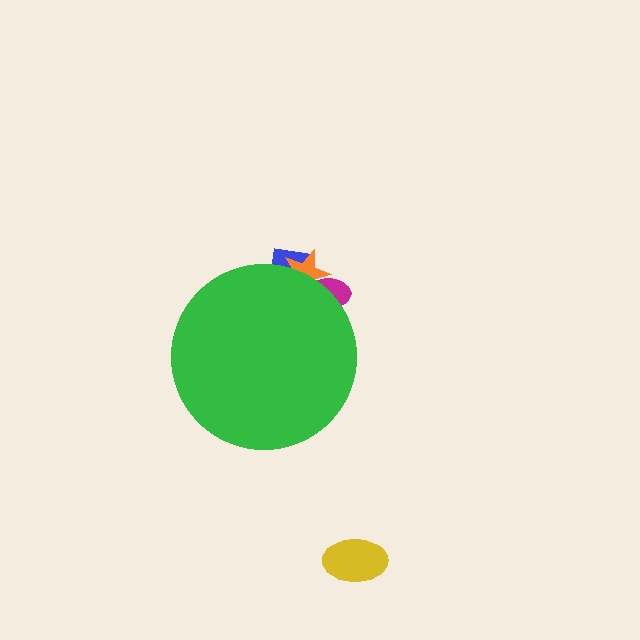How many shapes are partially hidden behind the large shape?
3 shapes are partially hidden.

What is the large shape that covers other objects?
A green circle.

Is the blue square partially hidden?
Yes, the blue square is partially hidden behind the green circle.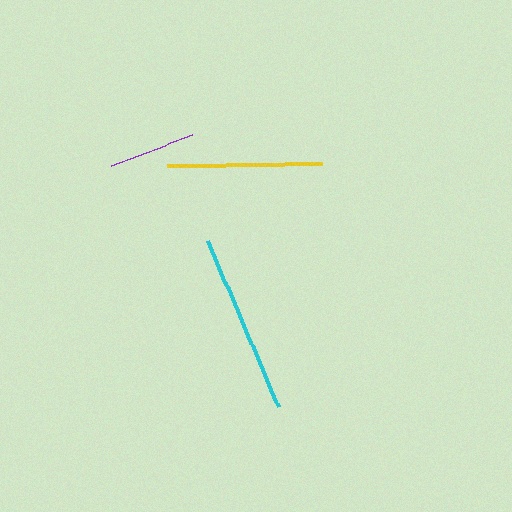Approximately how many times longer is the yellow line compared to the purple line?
The yellow line is approximately 1.8 times the length of the purple line.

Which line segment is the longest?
The cyan line is the longest at approximately 180 pixels.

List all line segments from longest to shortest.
From longest to shortest: cyan, yellow, purple.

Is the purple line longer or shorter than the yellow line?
The yellow line is longer than the purple line.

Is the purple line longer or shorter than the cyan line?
The cyan line is longer than the purple line.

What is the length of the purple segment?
The purple segment is approximately 86 pixels long.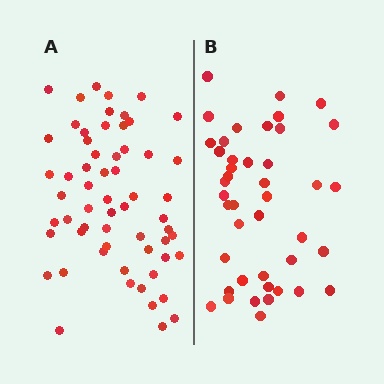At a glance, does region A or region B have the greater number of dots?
Region A (the left region) has more dots.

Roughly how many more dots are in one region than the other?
Region A has approximately 15 more dots than region B.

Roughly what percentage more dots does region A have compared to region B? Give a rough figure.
About 40% more.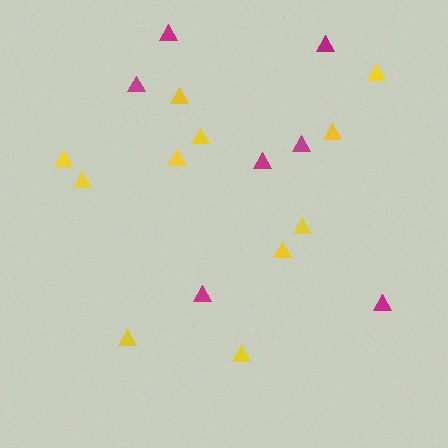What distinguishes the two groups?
There are 2 groups: one group of magenta triangles (7) and one group of yellow triangles (11).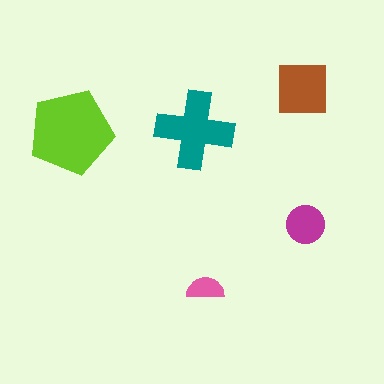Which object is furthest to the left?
The lime pentagon is leftmost.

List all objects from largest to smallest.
The lime pentagon, the teal cross, the brown square, the magenta circle, the pink semicircle.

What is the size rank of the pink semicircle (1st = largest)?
5th.